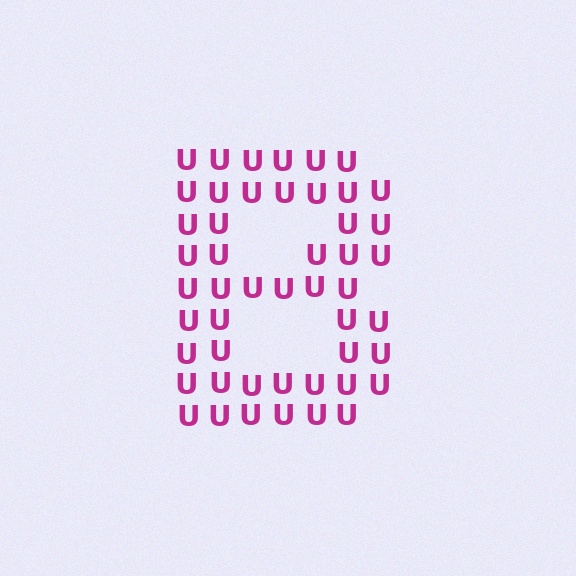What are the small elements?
The small elements are letter U's.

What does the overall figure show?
The overall figure shows the letter B.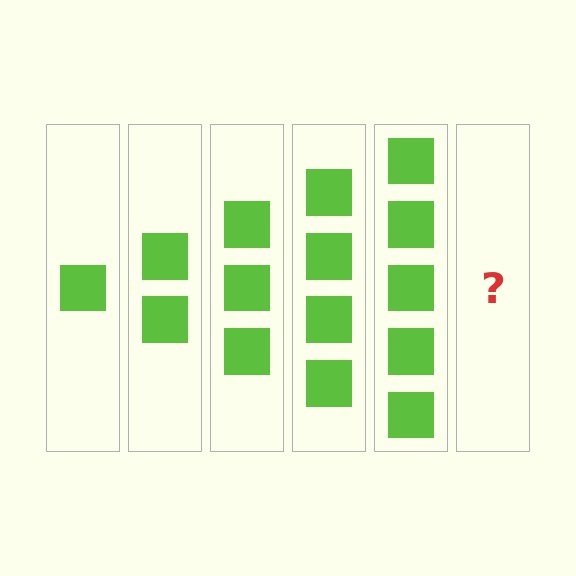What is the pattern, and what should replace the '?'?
The pattern is that each step adds one more square. The '?' should be 6 squares.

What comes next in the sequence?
The next element should be 6 squares.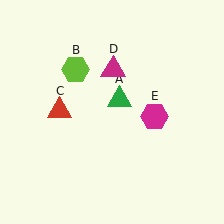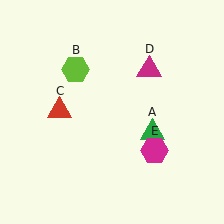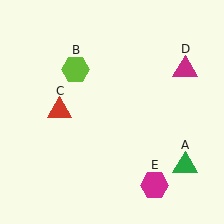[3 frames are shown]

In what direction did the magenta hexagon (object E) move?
The magenta hexagon (object E) moved down.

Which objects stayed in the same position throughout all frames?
Lime hexagon (object B) and red triangle (object C) remained stationary.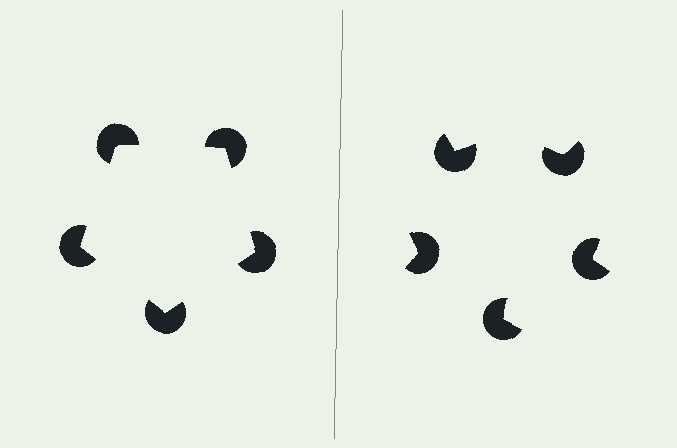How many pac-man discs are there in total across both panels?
10 — 5 on each side.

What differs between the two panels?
The pac-man discs are positioned identically on both sides; only the wedge orientations differ. On the left they align to a pentagon; on the right they are misaligned.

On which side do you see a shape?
An illusory pentagon appears on the left side. On the right side the wedge cuts are rotated, so no coherent shape forms.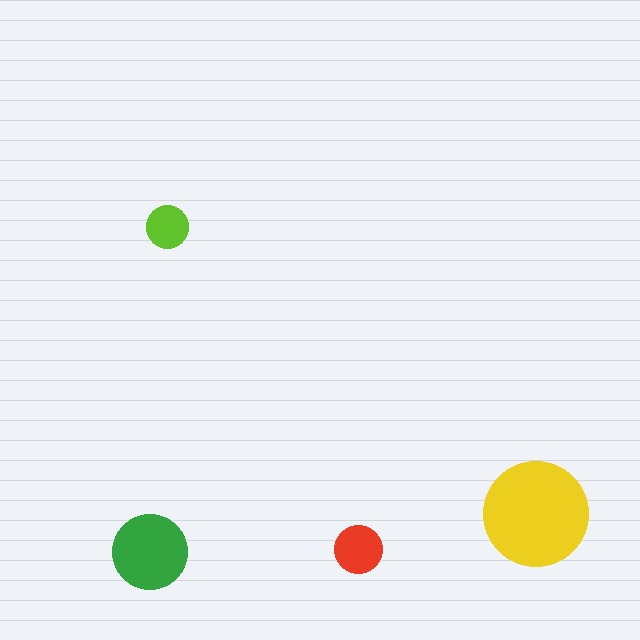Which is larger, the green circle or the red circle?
The green one.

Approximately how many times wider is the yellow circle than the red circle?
About 2 times wider.